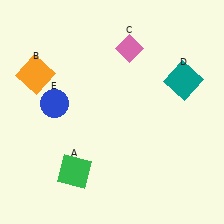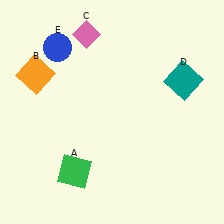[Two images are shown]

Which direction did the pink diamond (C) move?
The pink diamond (C) moved left.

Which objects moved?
The objects that moved are: the pink diamond (C), the blue circle (E).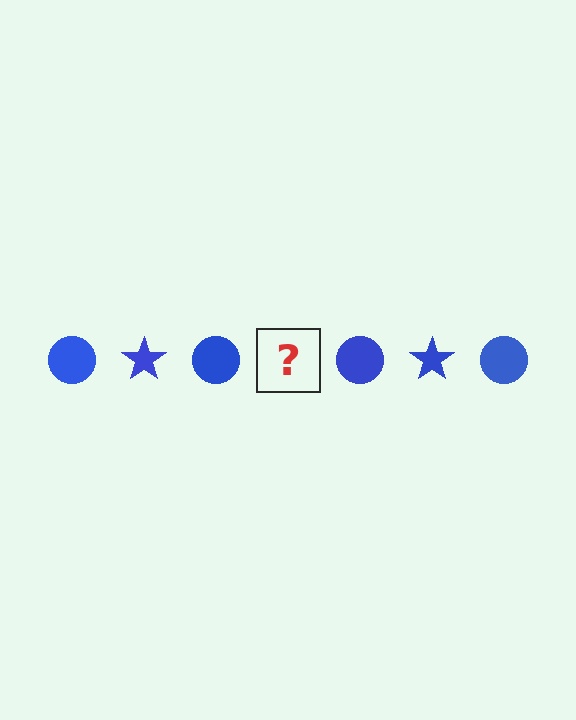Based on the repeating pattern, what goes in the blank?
The blank should be a blue star.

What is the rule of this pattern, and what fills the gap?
The rule is that the pattern cycles through circle, star shapes in blue. The gap should be filled with a blue star.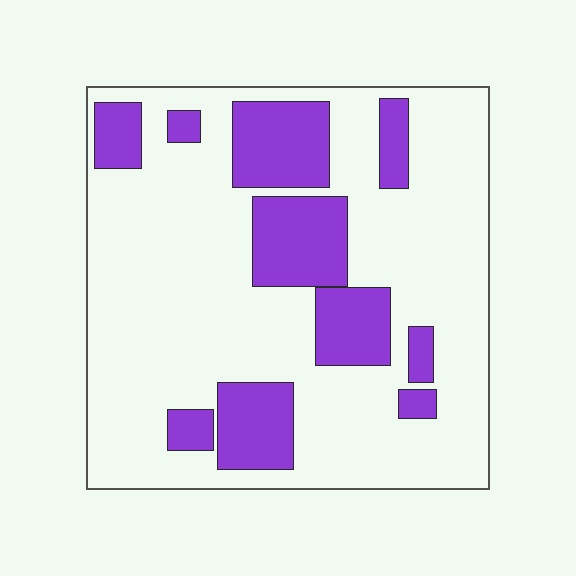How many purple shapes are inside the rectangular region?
10.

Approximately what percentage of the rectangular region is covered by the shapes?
Approximately 25%.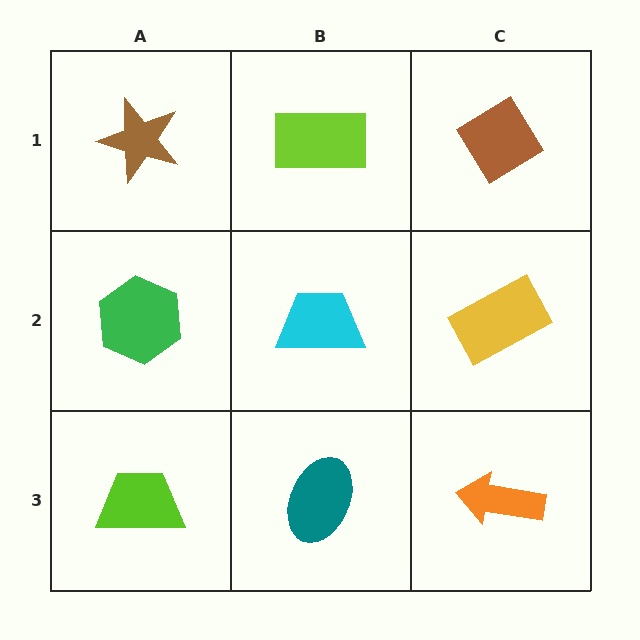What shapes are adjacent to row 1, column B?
A cyan trapezoid (row 2, column B), a brown star (row 1, column A), a brown diamond (row 1, column C).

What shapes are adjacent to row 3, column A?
A green hexagon (row 2, column A), a teal ellipse (row 3, column B).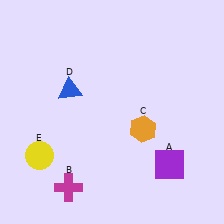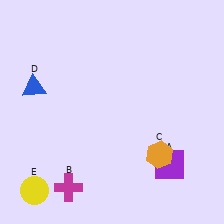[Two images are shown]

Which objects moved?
The objects that moved are: the orange hexagon (C), the blue triangle (D), the yellow circle (E).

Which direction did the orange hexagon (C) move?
The orange hexagon (C) moved down.